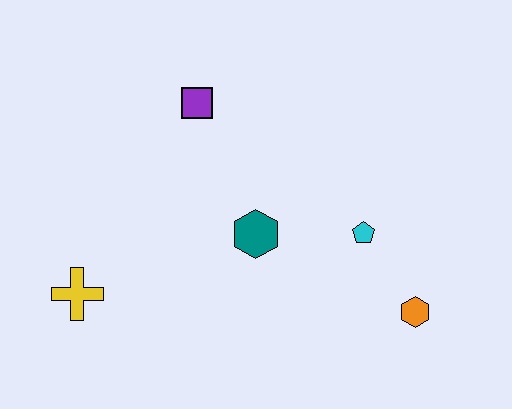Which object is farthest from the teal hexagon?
The yellow cross is farthest from the teal hexagon.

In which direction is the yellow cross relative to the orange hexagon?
The yellow cross is to the left of the orange hexagon.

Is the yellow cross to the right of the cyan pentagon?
No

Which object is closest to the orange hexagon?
The cyan pentagon is closest to the orange hexagon.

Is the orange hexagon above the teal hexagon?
No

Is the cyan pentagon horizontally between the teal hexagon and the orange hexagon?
Yes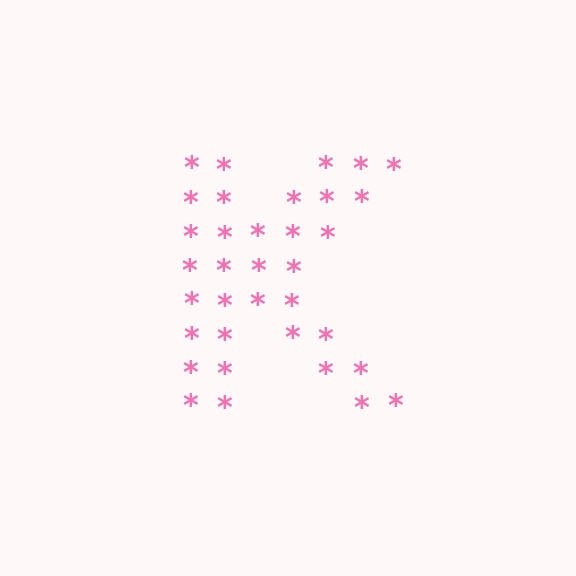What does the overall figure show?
The overall figure shows the letter K.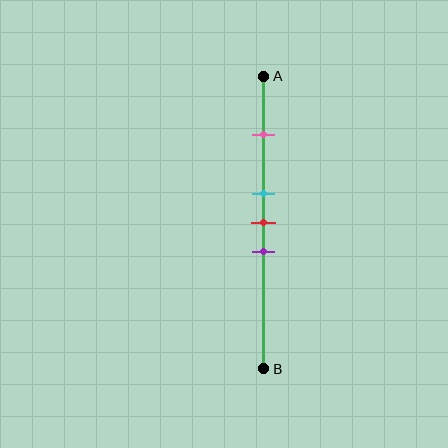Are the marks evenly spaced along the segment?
No, the marks are not evenly spaced.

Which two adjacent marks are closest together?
The cyan and red marks are the closest adjacent pair.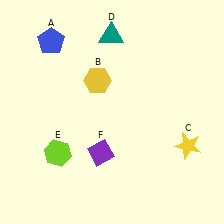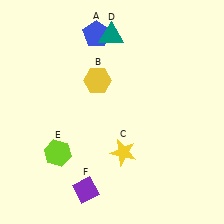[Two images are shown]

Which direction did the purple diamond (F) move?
The purple diamond (F) moved down.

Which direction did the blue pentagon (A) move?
The blue pentagon (A) moved right.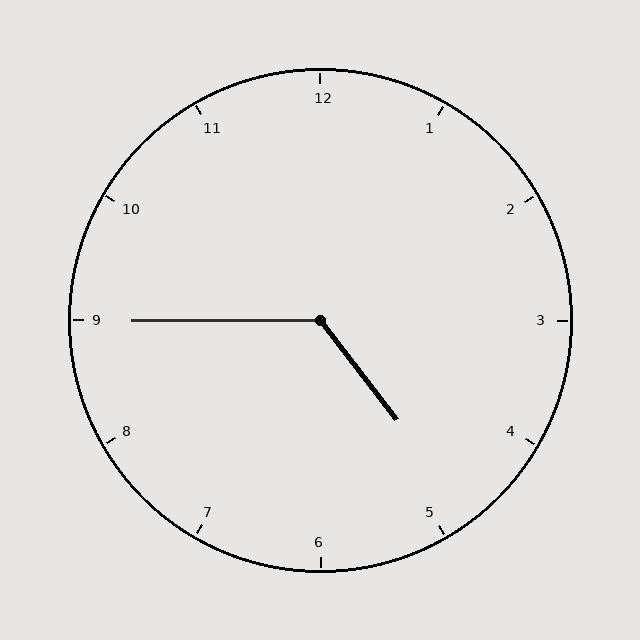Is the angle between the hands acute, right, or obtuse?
It is obtuse.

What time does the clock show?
4:45.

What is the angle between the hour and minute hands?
Approximately 128 degrees.